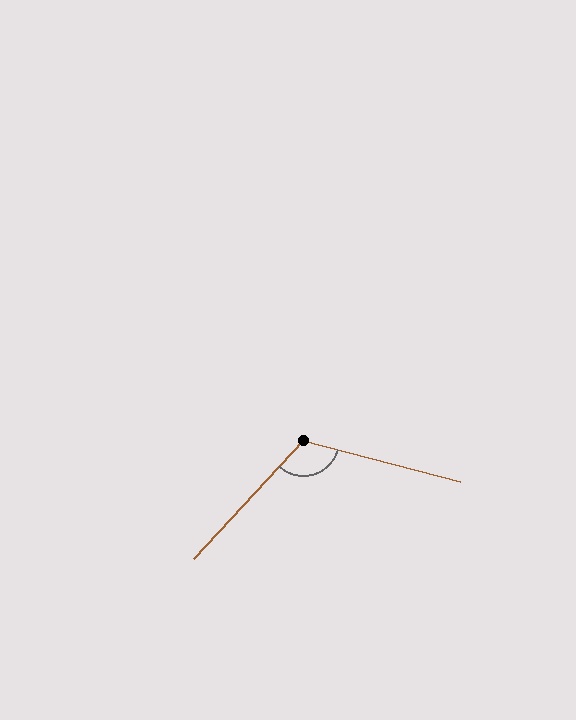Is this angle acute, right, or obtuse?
It is obtuse.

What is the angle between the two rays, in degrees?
Approximately 118 degrees.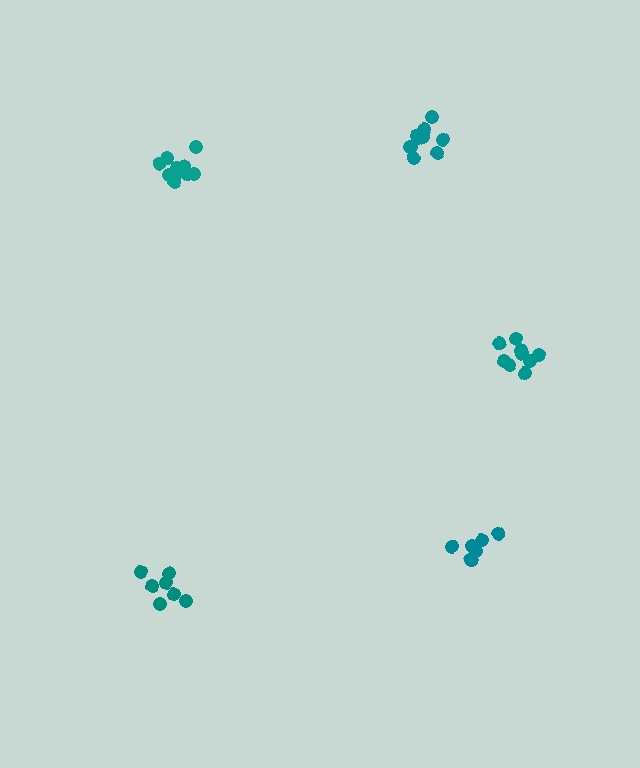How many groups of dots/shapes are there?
There are 5 groups.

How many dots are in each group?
Group 1: 10 dots, Group 2: 10 dots, Group 3: 9 dots, Group 4: 6 dots, Group 5: 7 dots (42 total).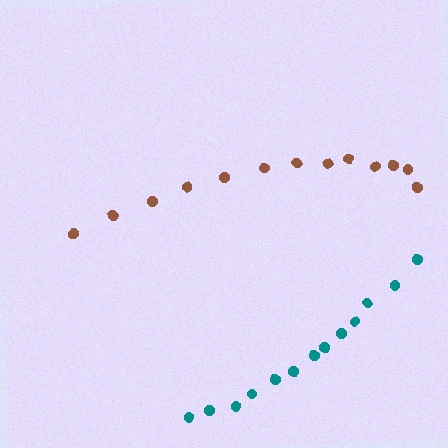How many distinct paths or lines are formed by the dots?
There are 2 distinct paths.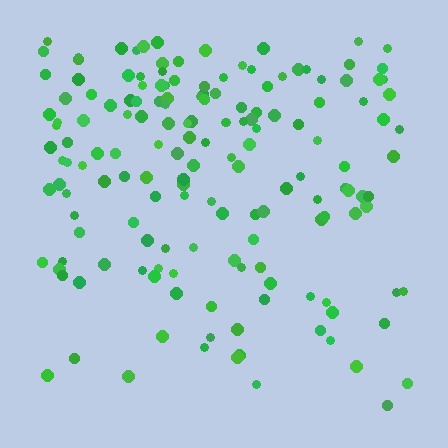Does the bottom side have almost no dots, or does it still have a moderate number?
Still a moderate number, just noticeably fewer than the top.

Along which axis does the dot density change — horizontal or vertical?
Vertical.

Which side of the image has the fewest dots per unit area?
The bottom.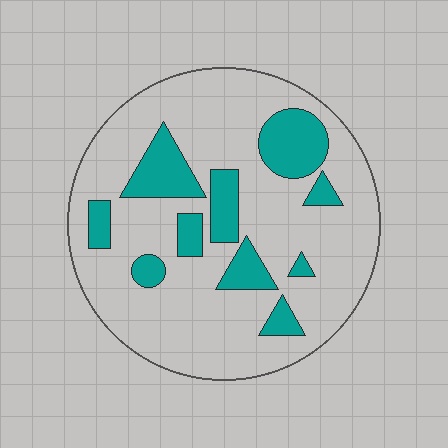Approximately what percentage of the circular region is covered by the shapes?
Approximately 20%.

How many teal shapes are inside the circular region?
10.